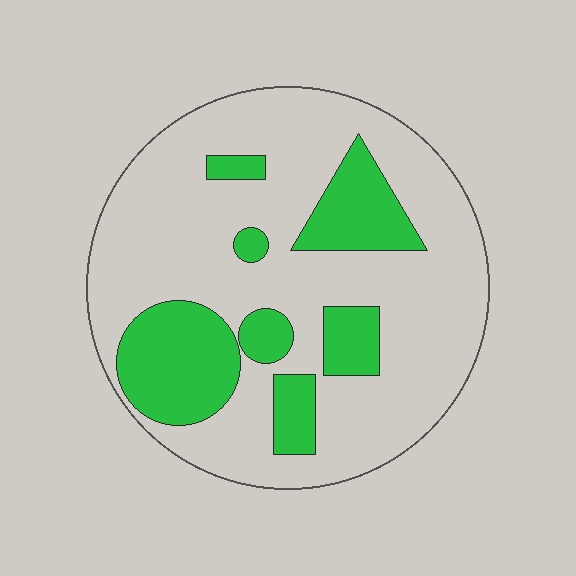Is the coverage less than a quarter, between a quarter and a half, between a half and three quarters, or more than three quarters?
Between a quarter and a half.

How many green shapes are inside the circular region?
7.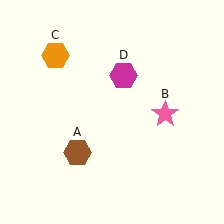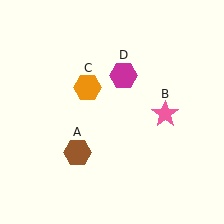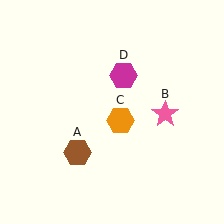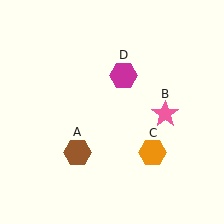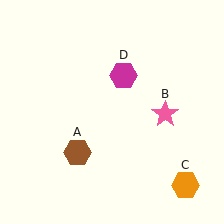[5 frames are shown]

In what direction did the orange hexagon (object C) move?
The orange hexagon (object C) moved down and to the right.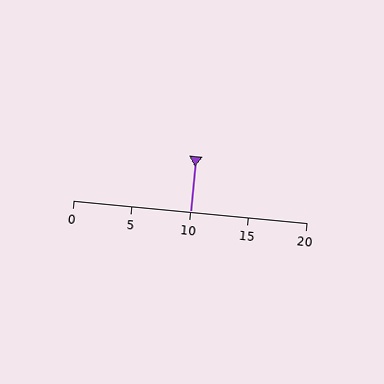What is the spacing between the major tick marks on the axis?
The major ticks are spaced 5 apart.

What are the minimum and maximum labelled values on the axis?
The axis runs from 0 to 20.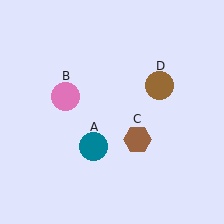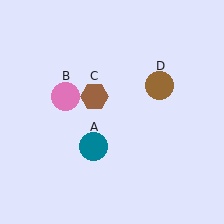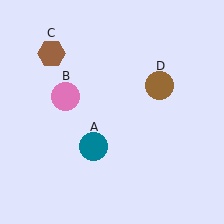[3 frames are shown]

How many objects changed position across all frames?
1 object changed position: brown hexagon (object C).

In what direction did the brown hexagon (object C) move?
The brown hexagon (object C) moved up and to the left.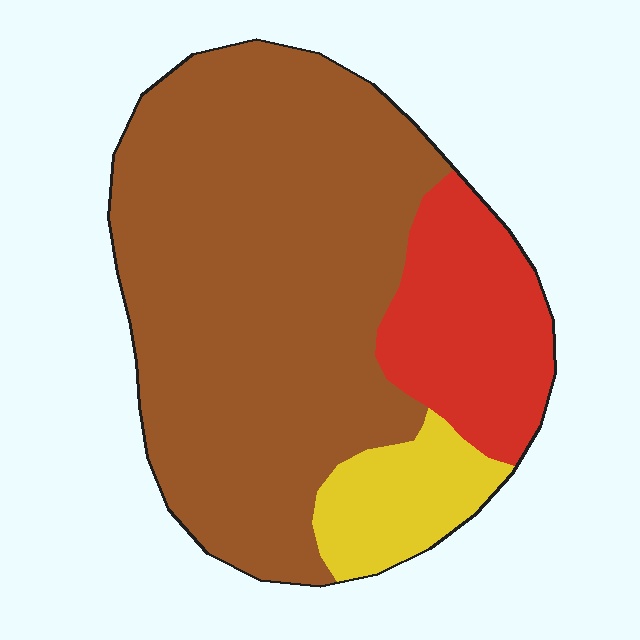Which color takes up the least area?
Yellow, at roughly 10%.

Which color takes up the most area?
Brown, at roughly 70%.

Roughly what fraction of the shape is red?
Red takes up less than a quarter of the shape.